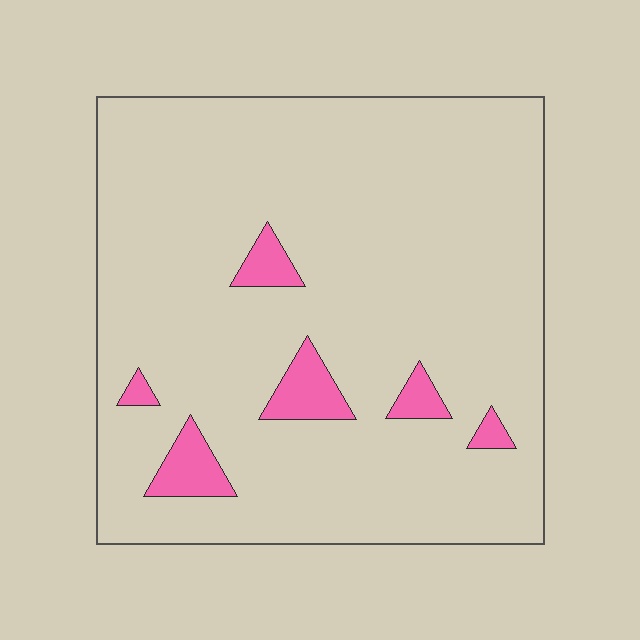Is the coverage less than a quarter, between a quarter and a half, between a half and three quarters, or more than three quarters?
Less than a quarter.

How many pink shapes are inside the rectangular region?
6.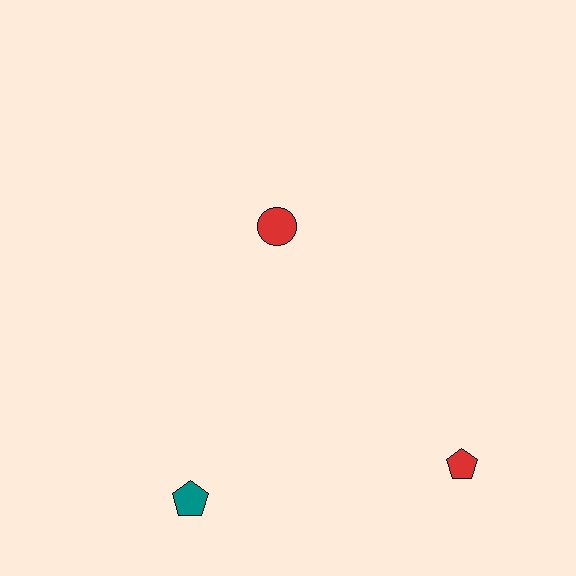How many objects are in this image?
There are 3 objects.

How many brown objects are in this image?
There are no brown objects.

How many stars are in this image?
There are no stars.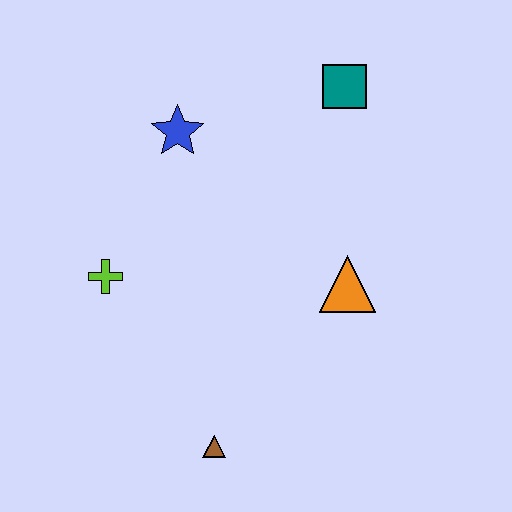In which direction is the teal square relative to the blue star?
The teal square is to the right of the blue star.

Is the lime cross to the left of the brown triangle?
Yes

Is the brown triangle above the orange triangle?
No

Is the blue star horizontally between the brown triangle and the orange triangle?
No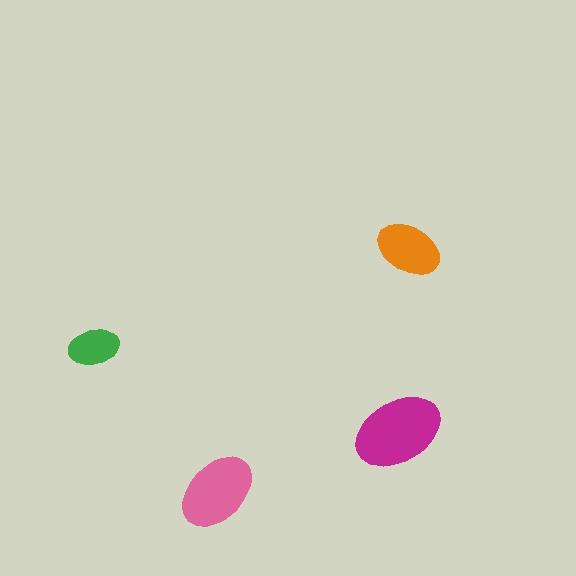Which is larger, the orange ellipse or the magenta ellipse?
The magenta one.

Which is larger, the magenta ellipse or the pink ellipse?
The magenta one.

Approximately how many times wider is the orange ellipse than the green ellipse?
About 1.5 times wider.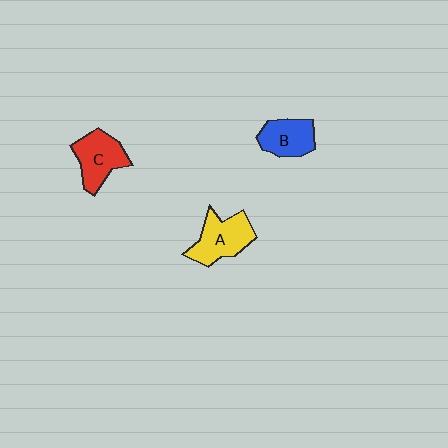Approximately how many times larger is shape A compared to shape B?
Approximately 1.3 times.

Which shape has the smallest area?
Shape B (blue).